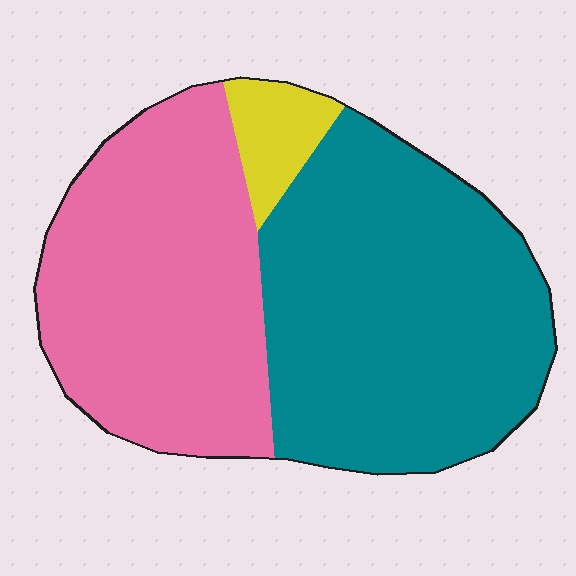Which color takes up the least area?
Yellow, at roughly 5%.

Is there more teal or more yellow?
Teal.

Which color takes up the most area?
Teal, at roughly 50%.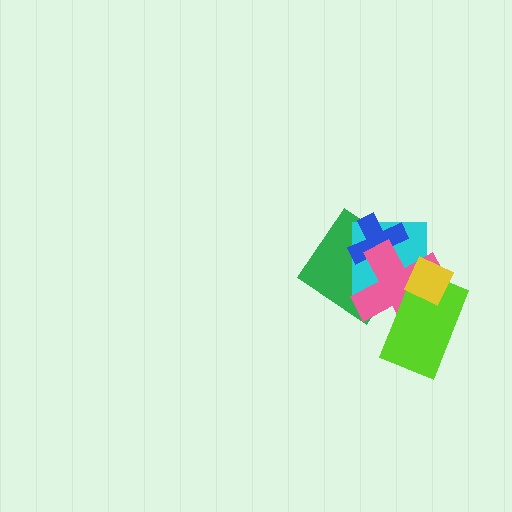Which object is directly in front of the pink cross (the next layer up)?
The lime rectangle is directly in front of the pink cross.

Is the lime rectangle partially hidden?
Yes, it is partially covered by another shape.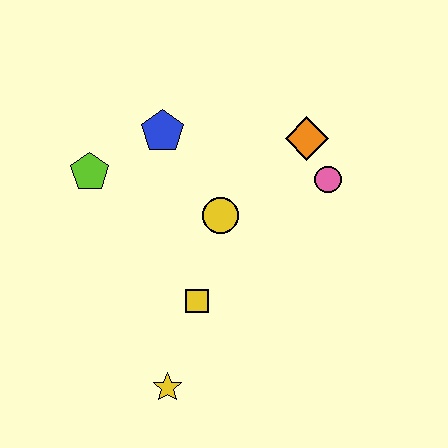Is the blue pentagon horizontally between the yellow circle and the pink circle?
No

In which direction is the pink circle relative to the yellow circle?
The pink circle is to the right of the yellow circle.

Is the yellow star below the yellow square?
Yes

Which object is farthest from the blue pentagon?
The yellow star is farthest from the blue pentagon.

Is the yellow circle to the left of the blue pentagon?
No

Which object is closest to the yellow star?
The yellow square is closest to the yellow star.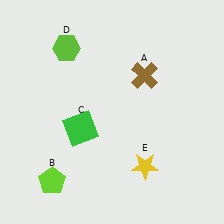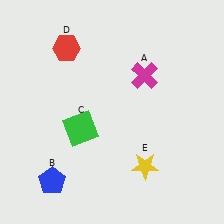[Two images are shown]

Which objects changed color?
A changed from brown to magenta. B changed from lime to blue. D changed from lime to red.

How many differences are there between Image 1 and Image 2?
There are 3 differences between the two images.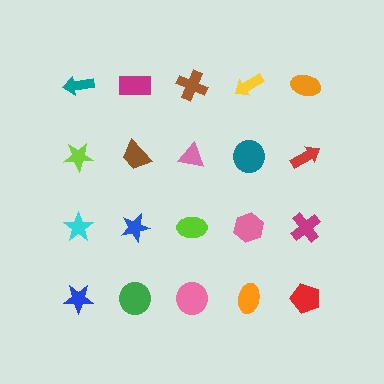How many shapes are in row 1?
5 shapes.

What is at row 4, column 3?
A pink circle.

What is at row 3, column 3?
A lime ellipse.